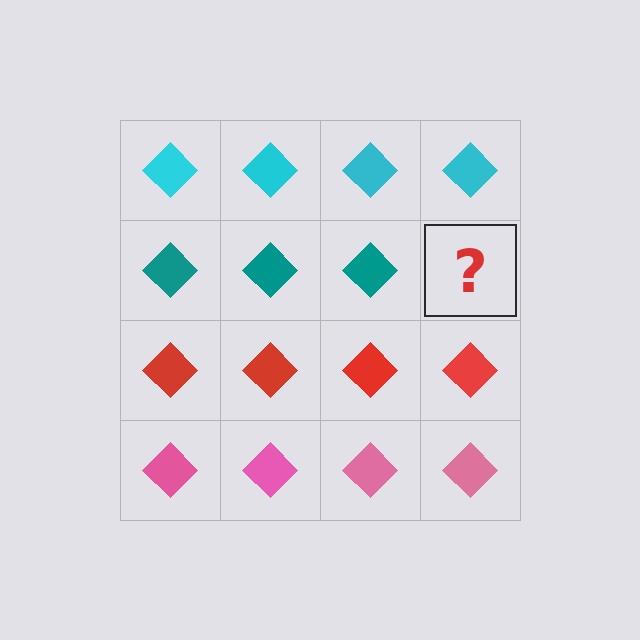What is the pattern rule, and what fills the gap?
The rule is that each row has a consistent color. The gap should be filled with a teal diamond.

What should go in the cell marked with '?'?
The missing cell should contain a teal diamond.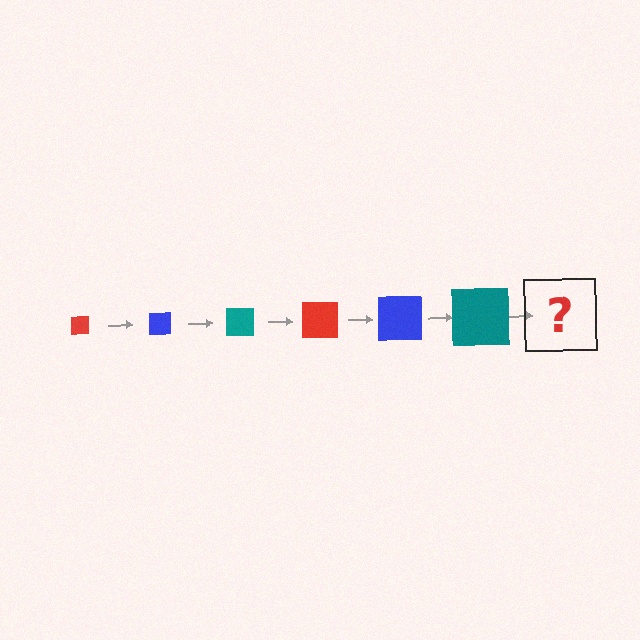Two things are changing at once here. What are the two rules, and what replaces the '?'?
The two rules are that the square grows larger each step and the color cycles through red, blue, and teal. The '?' should be a red square, larger than the previous one.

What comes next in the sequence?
The next element should be a red square, larger than the previous one.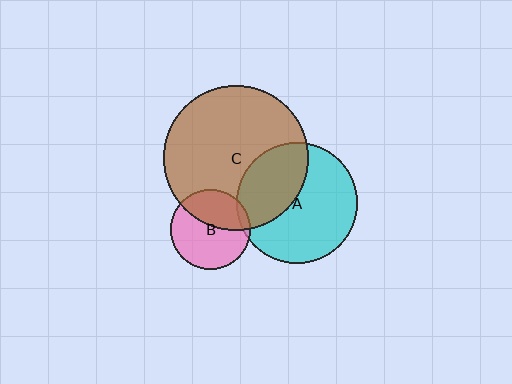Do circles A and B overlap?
Yes.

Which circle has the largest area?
Circle C (brown).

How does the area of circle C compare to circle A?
Approximately 1.4 times.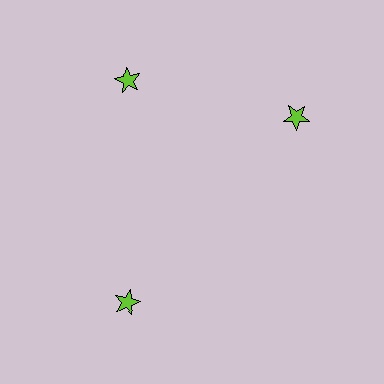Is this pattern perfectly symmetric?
No. The 3 lime stars are arranged in a ring, but one element near the 3 o'clock position is rotated out of alignment along the ring, breaking the 3-fold rotational symmetry.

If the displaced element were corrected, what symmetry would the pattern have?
It would have 3-fold rotational symmetry — the pattern would map onto itself every 120 degrees.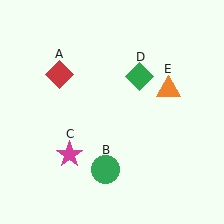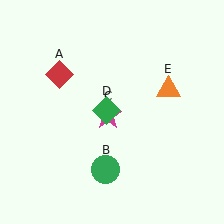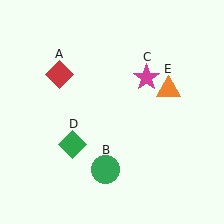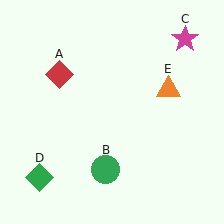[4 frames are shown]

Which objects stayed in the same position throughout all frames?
Red diamond (object A) and green circle (object B) and orange triangle (object E) remained stationary.